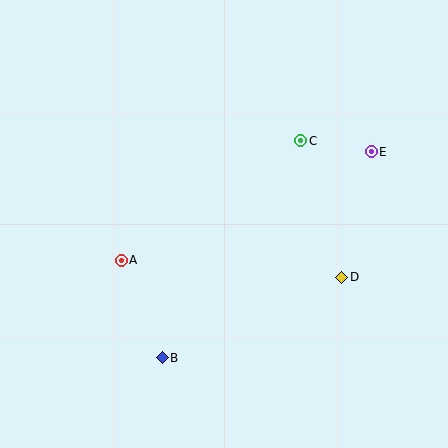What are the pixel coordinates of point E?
Point E is at (371, 152).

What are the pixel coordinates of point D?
Point D is at (342, 277).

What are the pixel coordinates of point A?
Point A is at (121, 260).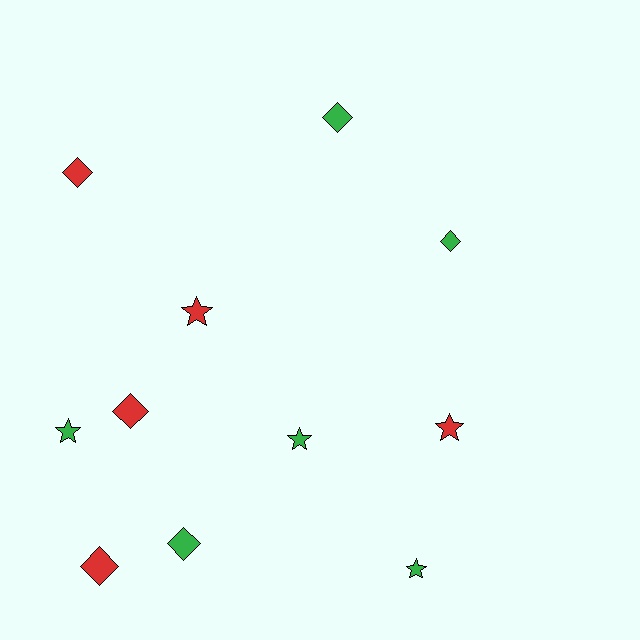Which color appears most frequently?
Green, with 6 objects.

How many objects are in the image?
There are 11 objects.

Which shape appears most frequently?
Diamond, with 6 objects.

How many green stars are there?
There are 3 green stars.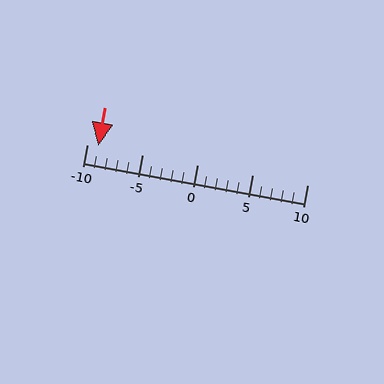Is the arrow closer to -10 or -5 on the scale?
The arrow is closer to -10.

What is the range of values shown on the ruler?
The ruler shows values from -10 to 10.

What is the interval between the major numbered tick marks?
The major tick marks are spaced 5 units apart.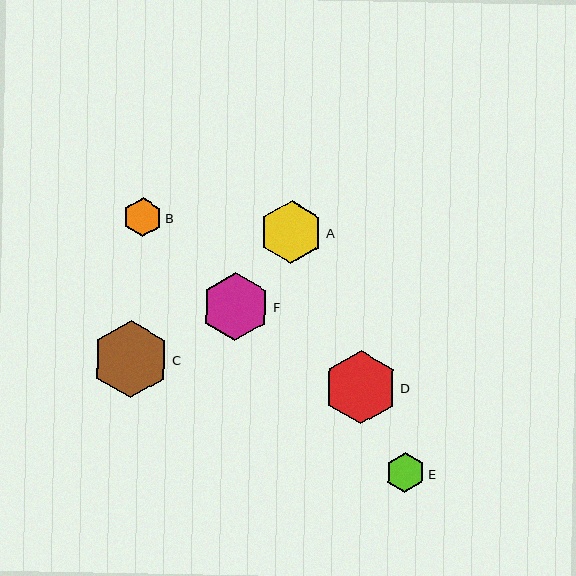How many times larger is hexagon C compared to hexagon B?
Hexagon C is approximately 2.0 times the size of hexagon B.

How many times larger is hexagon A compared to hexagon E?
Hexagon A is approximately 1.6 times the size of hexagon E.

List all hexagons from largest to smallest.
From largest to smallest: C, D, F, A, E, B.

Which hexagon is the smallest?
Hexagon B is the smallest with a size of approximately 39 pixels.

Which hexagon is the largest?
Hexagon C is the largest with a size of approximately 77 pixels.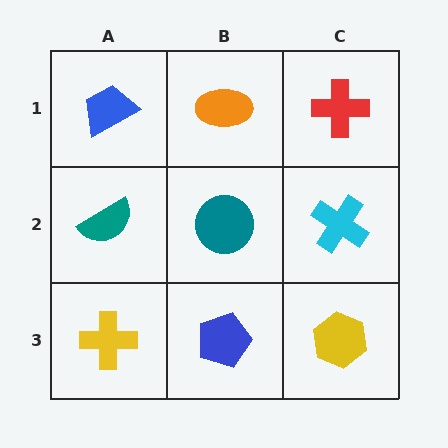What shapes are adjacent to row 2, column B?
An orange ellipse (row 1, column B), a blue pentagon (row 3, column B), a teal semicircle (row 2, column A), a cyan cross (row 2, column C).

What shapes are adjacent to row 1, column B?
A teal circle (row 2, column B), a blue trapezoid (row 1, column A), a red cross (row 1, column C).